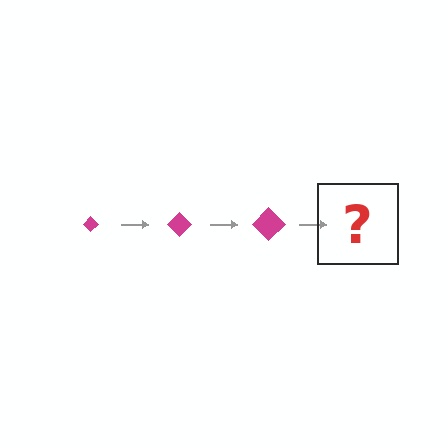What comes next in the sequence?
The next element should be a magenta diamond, larger than the previous one.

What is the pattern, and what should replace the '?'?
The pattern is that the diamond gets progressively larger each step. The '?' should be a magenta diamond, larger than the previous one.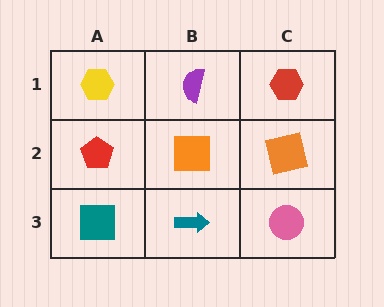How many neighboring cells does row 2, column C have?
3.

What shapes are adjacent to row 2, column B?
A purple semicircle (row 1, column B), a teal arrow (row 3, column B), a red pentagon (row 2, column A), an orange square (row 2, column C).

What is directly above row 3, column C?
An orange square.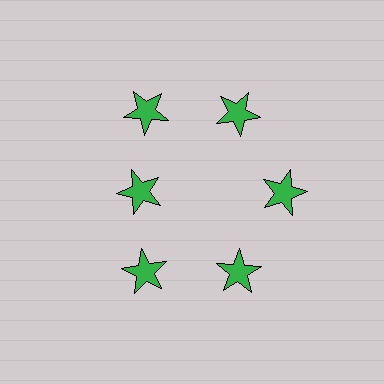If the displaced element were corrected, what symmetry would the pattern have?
It would have 6-fold rotational symmetry — the pattern would map onto itself every 60 degrees.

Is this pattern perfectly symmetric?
No. The 6 green stars are arranged in a ring, but one element near the 9 o'clock position is pulled inward toward the center, breaking the 6-fold rotational symmetry.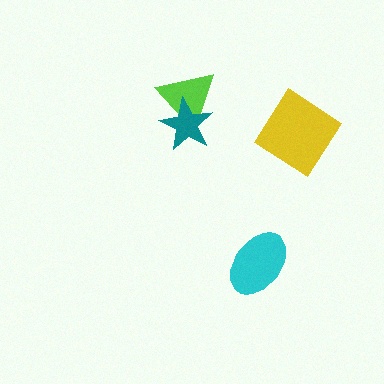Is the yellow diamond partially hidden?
No, no other shape covers it.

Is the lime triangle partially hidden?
Yes, it is partially covered by another shape.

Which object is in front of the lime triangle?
The teal star is in front of the lime triangle.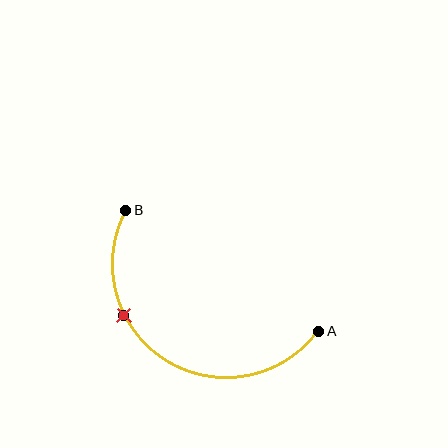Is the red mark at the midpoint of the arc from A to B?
No. The red mark lies on the arc but is closer to endpoint B. The arc midpoint would be at the point on the curve equidistant along the arc from both A and B.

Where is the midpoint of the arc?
The arc midpoint is the point on the curve farthest from the straight line joining A and B. It sits below that line.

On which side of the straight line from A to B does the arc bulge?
The arc bulges below the straight line connecting A and B.